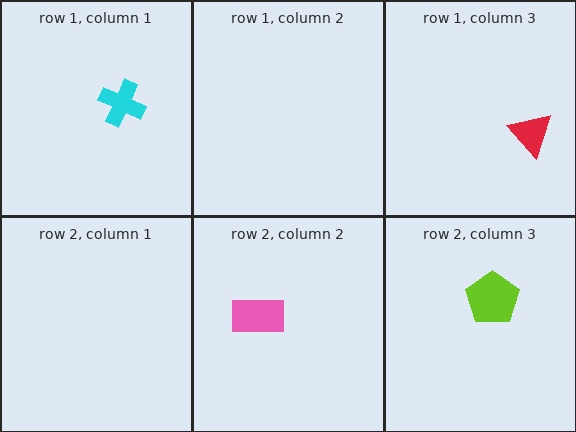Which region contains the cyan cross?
The row 1, column 1 region.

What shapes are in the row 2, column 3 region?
The lime pentagon.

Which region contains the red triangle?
The row 1, column 3 region.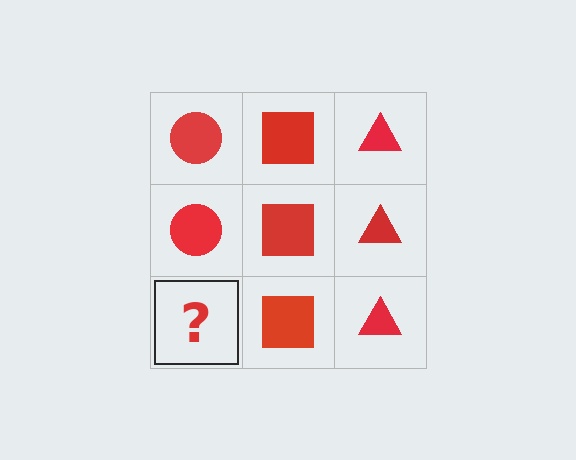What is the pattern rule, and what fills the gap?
The rule is that each column has a consistent shape. The gap should be filled with a red circle.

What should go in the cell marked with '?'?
The missing cell should contain a red circle.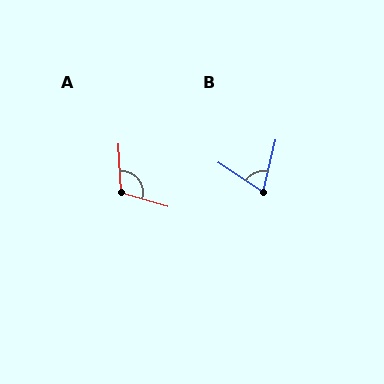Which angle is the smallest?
B, at approximately 70 degrees.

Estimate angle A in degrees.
Approximately 110 degrees.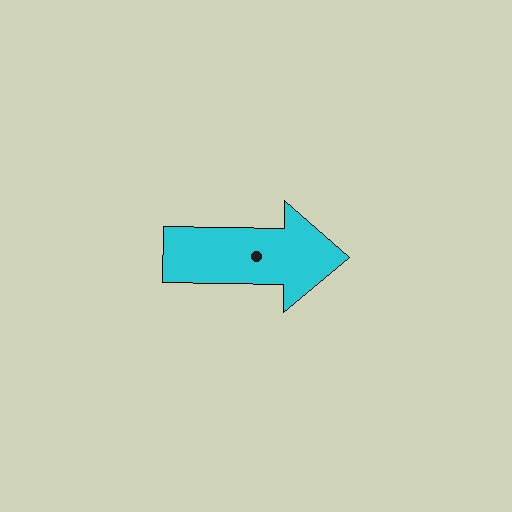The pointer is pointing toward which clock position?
Roughly 3 o'clock.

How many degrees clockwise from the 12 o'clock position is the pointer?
Approximately 91 degrees.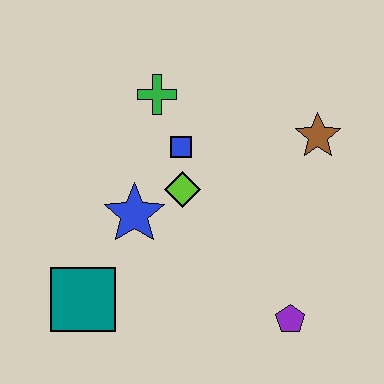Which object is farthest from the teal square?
The brown star is farthest from the teal square.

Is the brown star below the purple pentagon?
No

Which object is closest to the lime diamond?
The blue square is closest to the lime diamond.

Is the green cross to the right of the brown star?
No